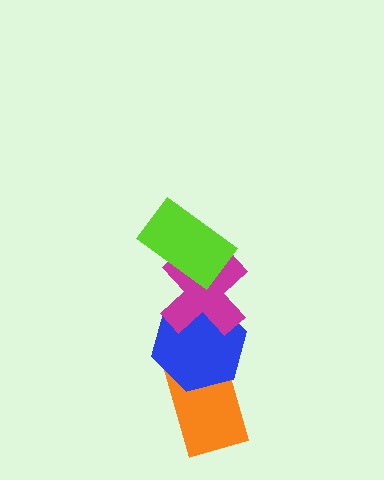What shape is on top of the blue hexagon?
The magenta cross is on top of the blue hexagon.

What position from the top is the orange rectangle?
The orange rectangle is 4th from the top.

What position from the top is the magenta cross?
The magenta cross is 2nd from the top.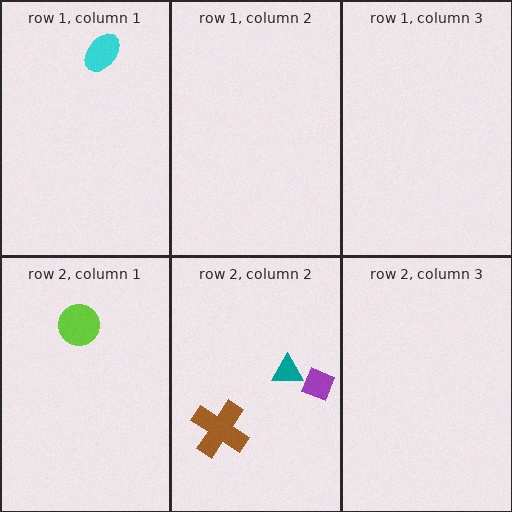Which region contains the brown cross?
The row 2, column 2 region.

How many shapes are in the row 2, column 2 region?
3.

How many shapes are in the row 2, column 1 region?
1.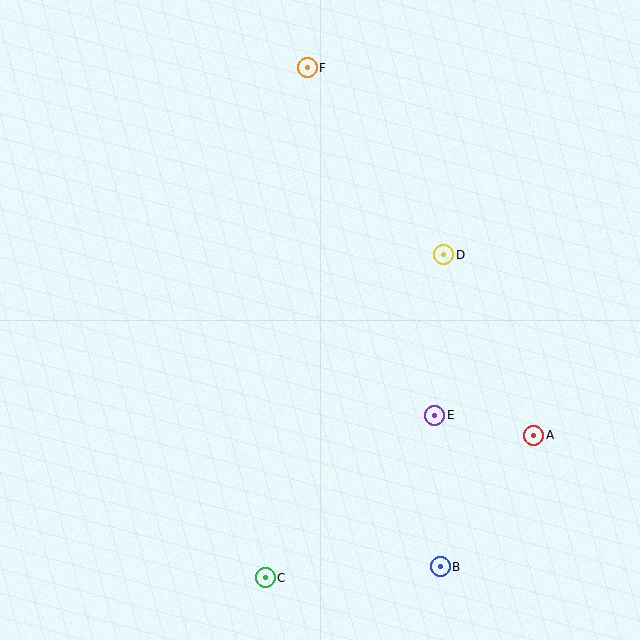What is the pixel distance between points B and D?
The distance between B and D is 312 pixels.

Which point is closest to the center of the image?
Point D at (444, 255) is closest to the center.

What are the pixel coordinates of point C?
Point C is at (265, 578).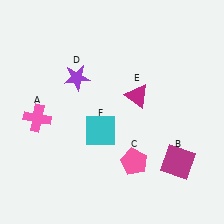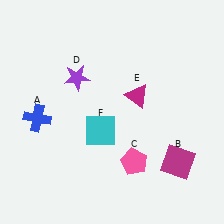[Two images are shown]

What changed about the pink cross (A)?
In Image 1, A is pink. In Image 2, it changed to blue.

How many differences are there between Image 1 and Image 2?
There is 1 difference between the two images.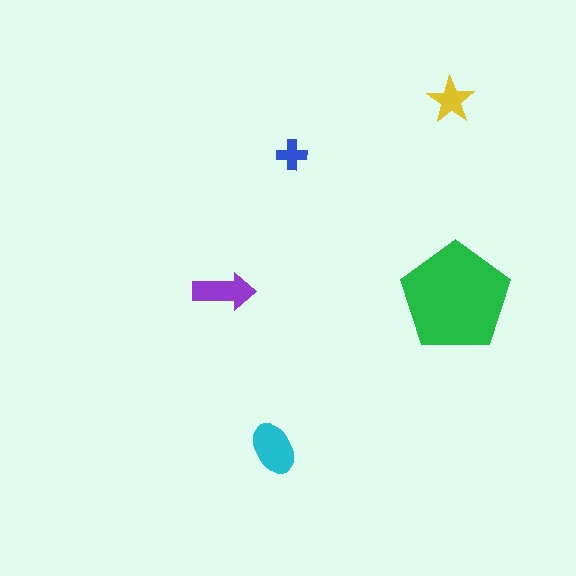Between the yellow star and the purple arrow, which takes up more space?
The purple arrow.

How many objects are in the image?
There are 5 objects in the image.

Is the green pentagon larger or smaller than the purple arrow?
Larger.